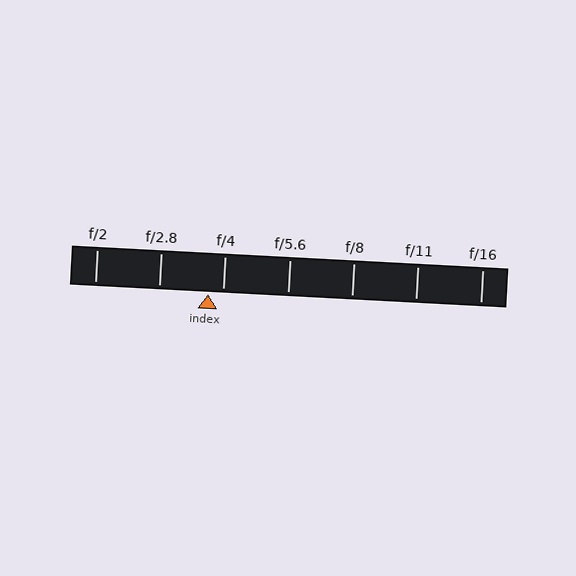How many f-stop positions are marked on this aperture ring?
There are 7 f-stop positions marked.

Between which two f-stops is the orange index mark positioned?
The index mark is between f/2.8 and f/4.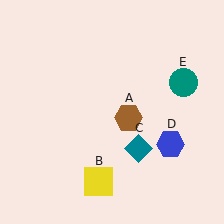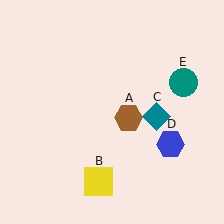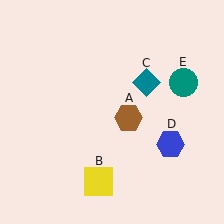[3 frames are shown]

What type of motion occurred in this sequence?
The teal diamond (object C) rotated counterclockwise around the center of the scene.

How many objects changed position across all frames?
1 object changed position: teal diamond (object C).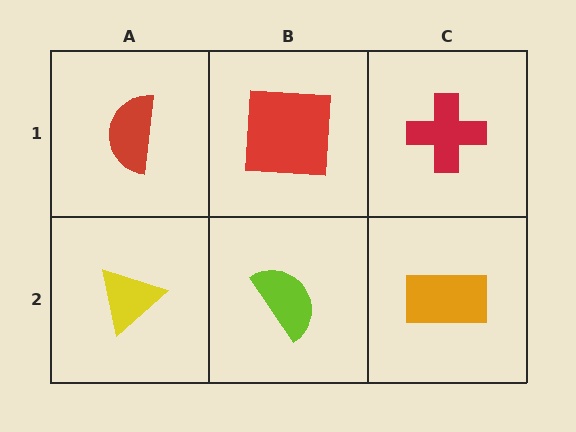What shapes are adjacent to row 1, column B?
A lime semicircle (row 2, column B), a red semicircle (row 1, column A), a red cross (row 1, column C).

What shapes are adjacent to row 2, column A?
A red semicircle (row 1, column A), a lime semicircle (row 2, column B).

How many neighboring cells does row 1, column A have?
2.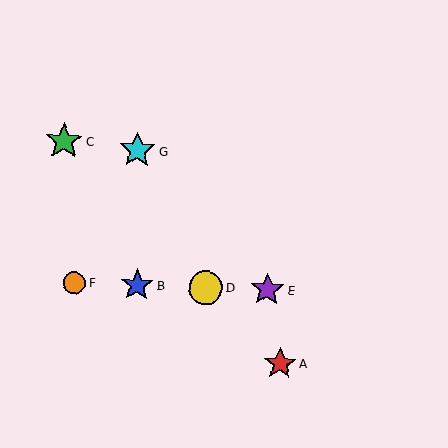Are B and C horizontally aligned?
No, B is at y≈285 and C is at y≈141.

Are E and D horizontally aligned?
Yes, both are at y≈290.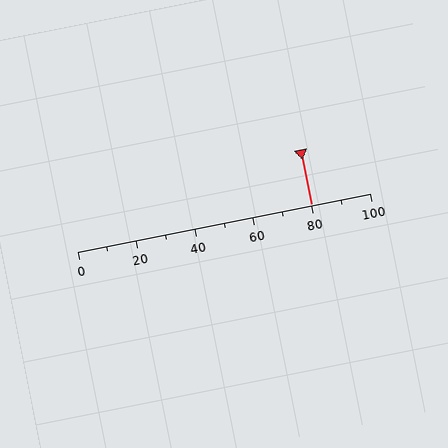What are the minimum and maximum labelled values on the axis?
The axis runs from 0 to 100.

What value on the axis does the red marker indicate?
The marker indicates approximately 80.